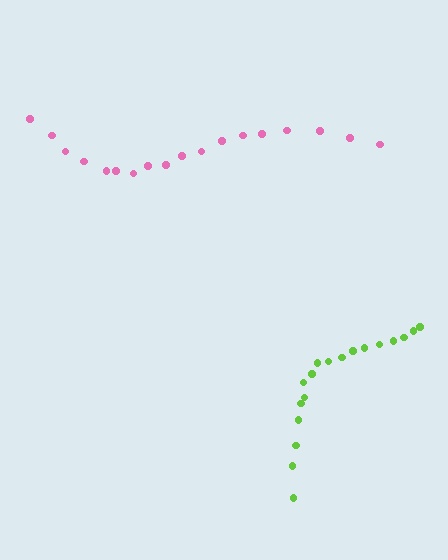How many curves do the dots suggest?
There are 2 distinct paths.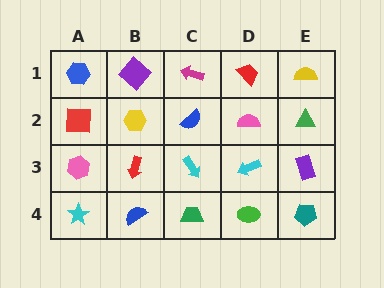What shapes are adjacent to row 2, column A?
A blue hexagon (row 1, column A), a pink hexagon (row 3, column A), a yellow hexagon (row 2, column B).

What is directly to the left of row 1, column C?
A purple diamond.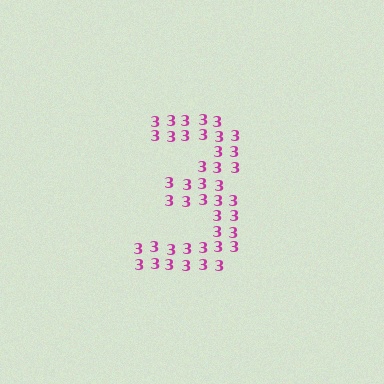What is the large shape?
The large shape is the digit 3.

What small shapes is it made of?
It is made of small digit 3's.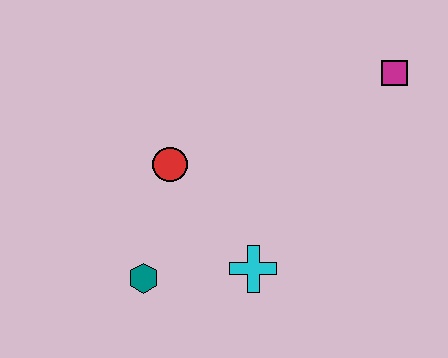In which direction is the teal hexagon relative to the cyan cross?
The teal hexagon is to the left of the cyan cross.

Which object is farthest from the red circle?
The magenta square is farthest from the red circle.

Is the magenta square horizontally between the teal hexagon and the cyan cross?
No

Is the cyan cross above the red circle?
No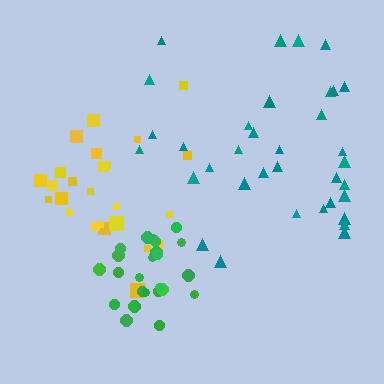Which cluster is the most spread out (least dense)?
Teal.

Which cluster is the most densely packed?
Green.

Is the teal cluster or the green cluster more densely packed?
Green.